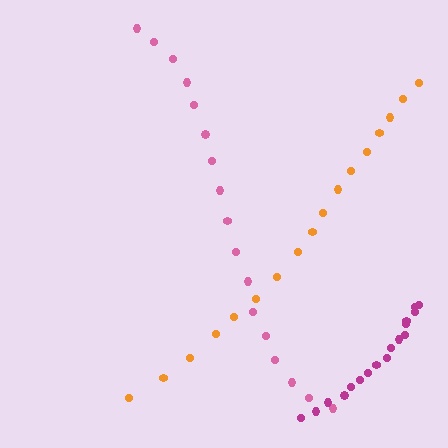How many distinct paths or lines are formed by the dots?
There are 3 distinct paths.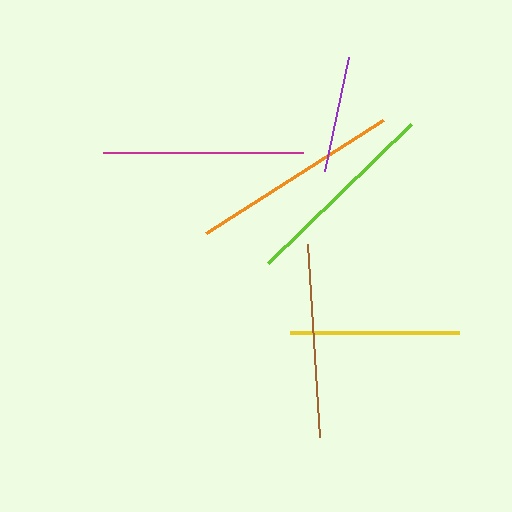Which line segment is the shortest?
The purple line is the shortest at approximately 116 pixels.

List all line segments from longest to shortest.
From longest to shortest: orange, magenta, lime, brown, yellow, purple.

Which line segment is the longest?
The orange line is the longest at approximately 210 pixels.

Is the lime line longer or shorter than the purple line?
The lime line is longer than the purple line.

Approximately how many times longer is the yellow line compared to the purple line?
The yellow line is approximately 1.5 times the length of the purple line.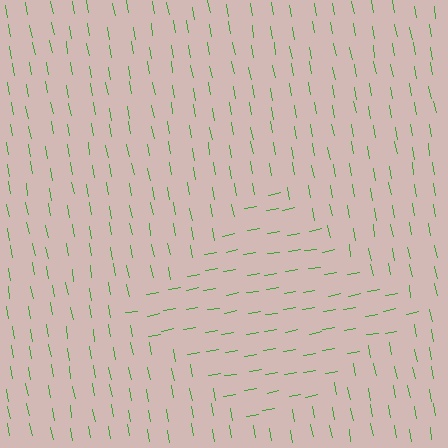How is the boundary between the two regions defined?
The boundary is defined purely by a change in line orientation (approximately 90 degrees difference). All lines are the same color and thickness.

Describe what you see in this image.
The image is filled with small green line segments. A diamond region in the image has lines oriented differently from the surrounding lines, creating a visible texture boundary.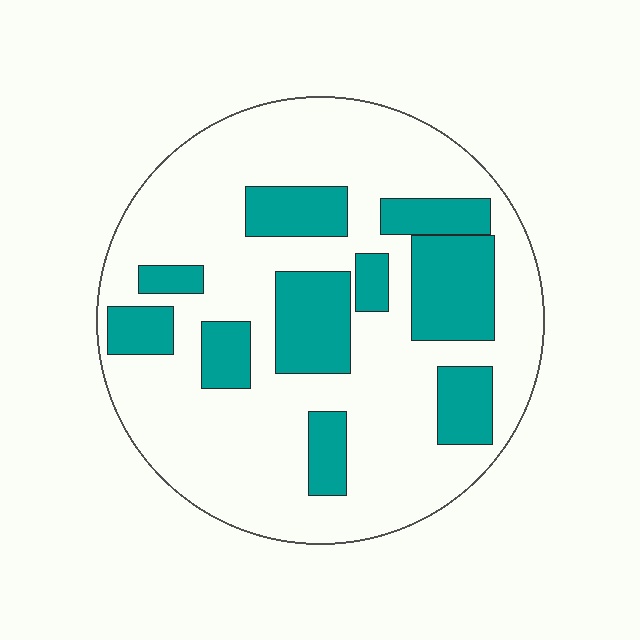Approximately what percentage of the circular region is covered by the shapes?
Approximately 30%.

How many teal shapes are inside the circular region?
10.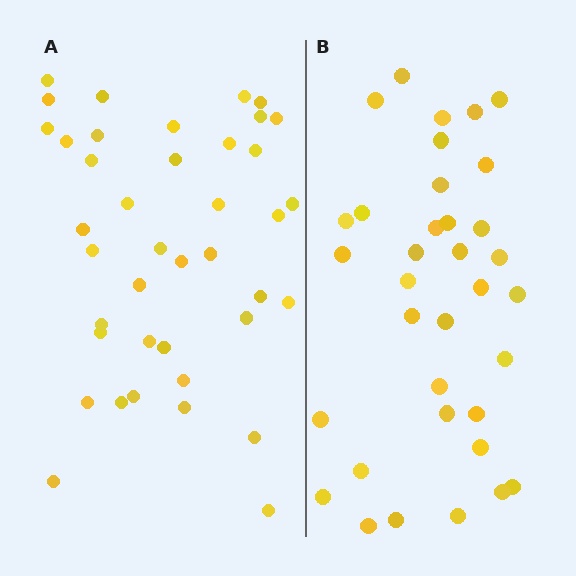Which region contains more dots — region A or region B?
Region A (the left region) has more dots.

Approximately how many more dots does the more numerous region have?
Region A has about 5 more dots than region B.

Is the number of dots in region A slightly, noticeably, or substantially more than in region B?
Region A has only slightly more — the two regions are fairly close. The ratio is roughly 1.1 to 1.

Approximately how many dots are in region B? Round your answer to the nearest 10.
About 40 dots. (The exact count is 35, which rounds to 40.)